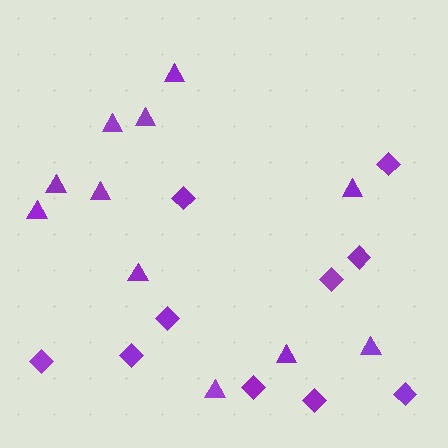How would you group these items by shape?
There are 2 groups: one group of triangles (11) and one group of diamonds (10).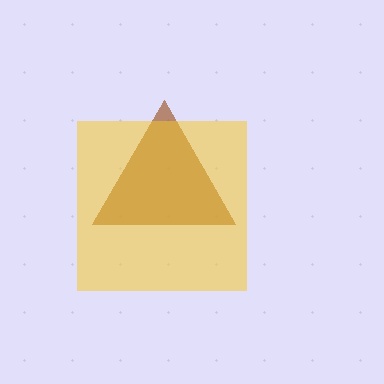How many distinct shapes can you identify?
There are 2 distinct shapes: a brown triangle, a yellow square.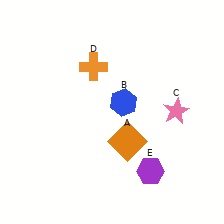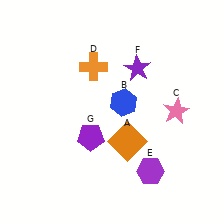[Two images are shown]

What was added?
A purple star (F), a purple pentagon (G) were added in Image 2.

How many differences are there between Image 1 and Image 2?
There are 2 differences between the two images.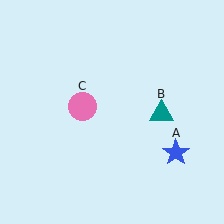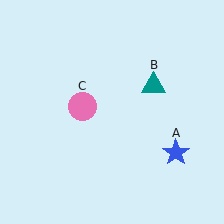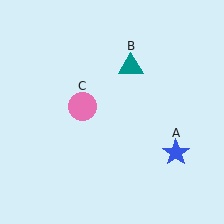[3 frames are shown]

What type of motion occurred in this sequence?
The teal triangle (object B) rotated counterclockwise around the center of the scene.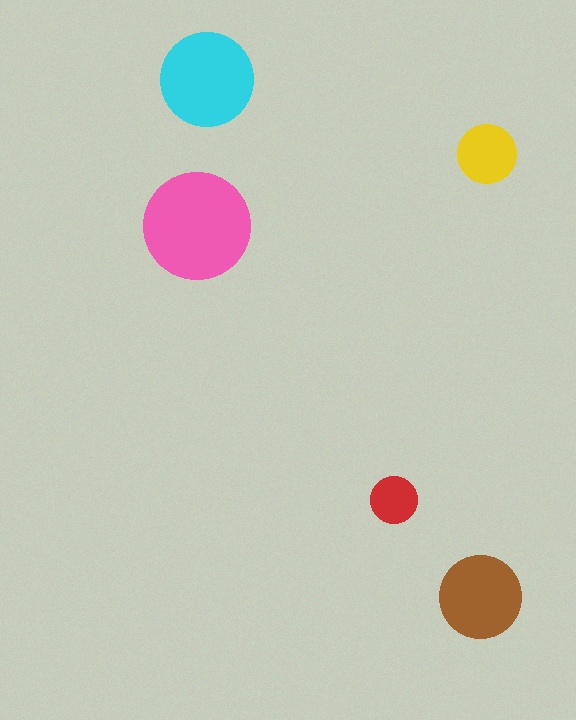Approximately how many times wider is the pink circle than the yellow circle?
About 2 times wider.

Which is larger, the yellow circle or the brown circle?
The brown one.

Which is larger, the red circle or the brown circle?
The brown one.